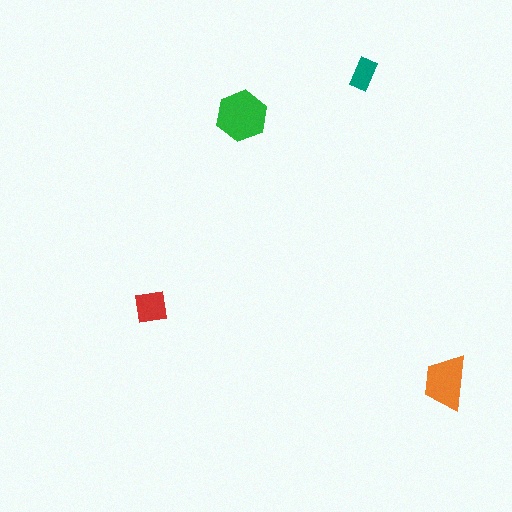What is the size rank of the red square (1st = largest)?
3rd.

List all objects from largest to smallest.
The green hexagon, the orange trapezoid, the red square, the teal rectangle.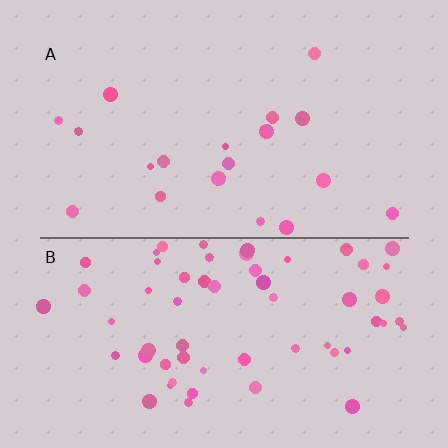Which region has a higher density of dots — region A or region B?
B (the bottom).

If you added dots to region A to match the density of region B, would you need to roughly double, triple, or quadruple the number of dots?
Approximately triple.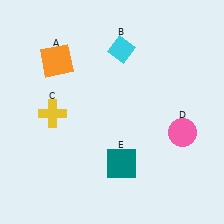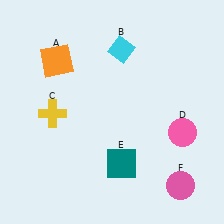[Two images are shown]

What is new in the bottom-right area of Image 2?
A pink circle (F) was added in the bottom-right area of Image 2.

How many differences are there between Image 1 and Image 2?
There is 1 difference between the two images.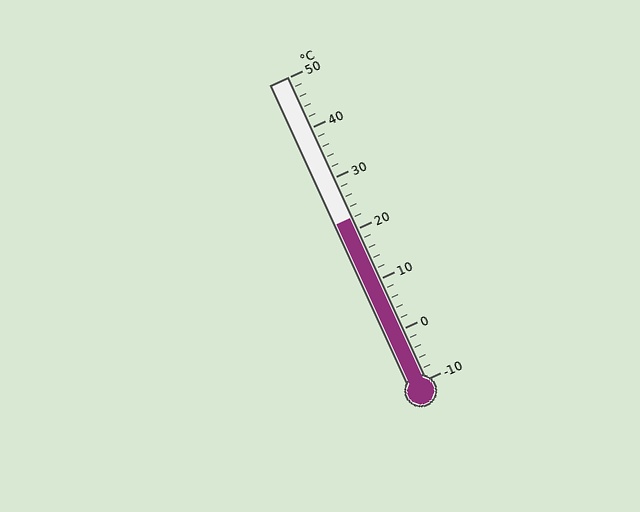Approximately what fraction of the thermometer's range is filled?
The thermometer is filled to approximately 55% of its range.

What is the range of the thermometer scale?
The thermometer scale ranges from -10°C to 50°C.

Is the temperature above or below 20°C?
The temperature is above 20°C.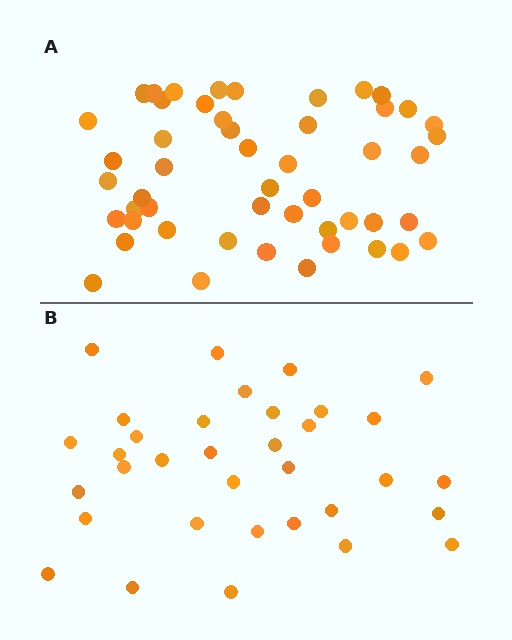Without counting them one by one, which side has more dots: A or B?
Region A (the top region) has more dots.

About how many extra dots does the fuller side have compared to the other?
Region A has approximately 15 more dots than region B.